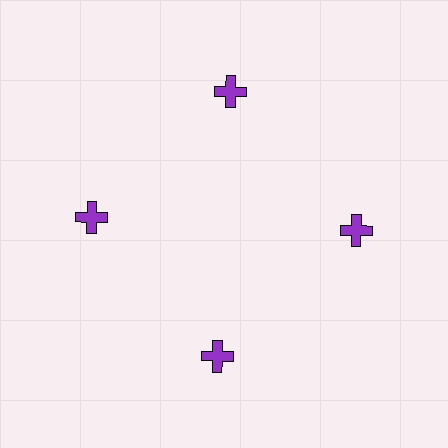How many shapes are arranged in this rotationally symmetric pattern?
There are 4 shapes, arranged in 4 groups of 1.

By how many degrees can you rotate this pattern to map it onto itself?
The pattern maps onto itself every 90 degrees of rotation.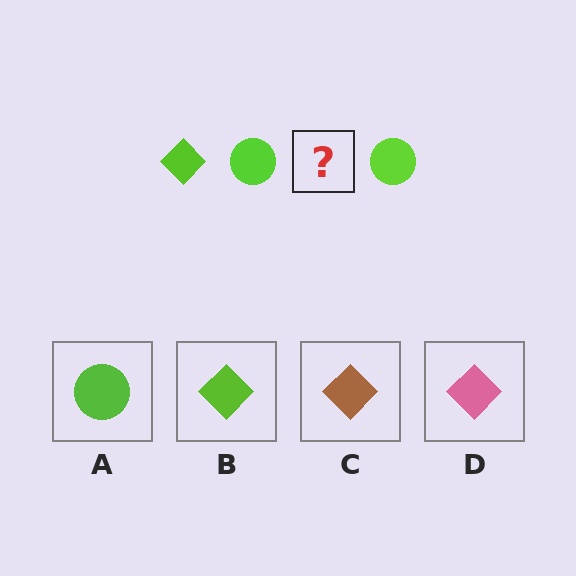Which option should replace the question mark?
Option B.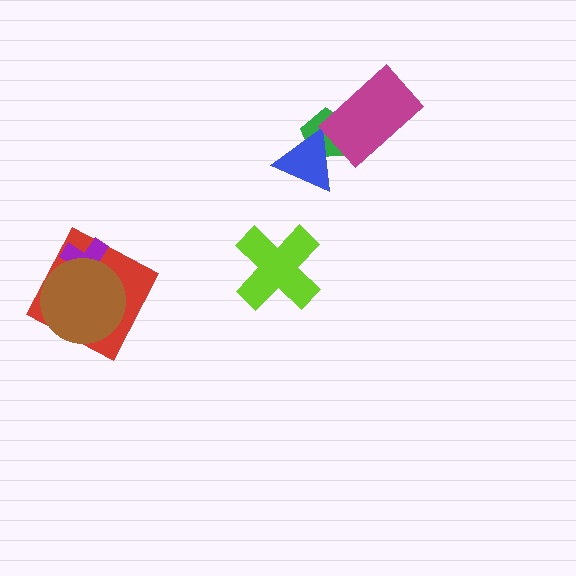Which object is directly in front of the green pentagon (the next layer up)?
The blue triangle is directly in front of the green pentagon.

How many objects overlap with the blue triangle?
1 object overlaps with the blue triangle.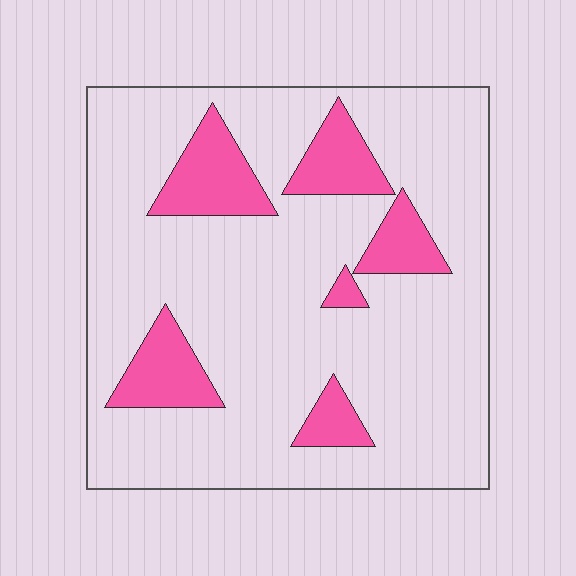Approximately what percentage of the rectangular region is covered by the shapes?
Approximately 20%.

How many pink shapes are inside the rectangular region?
6.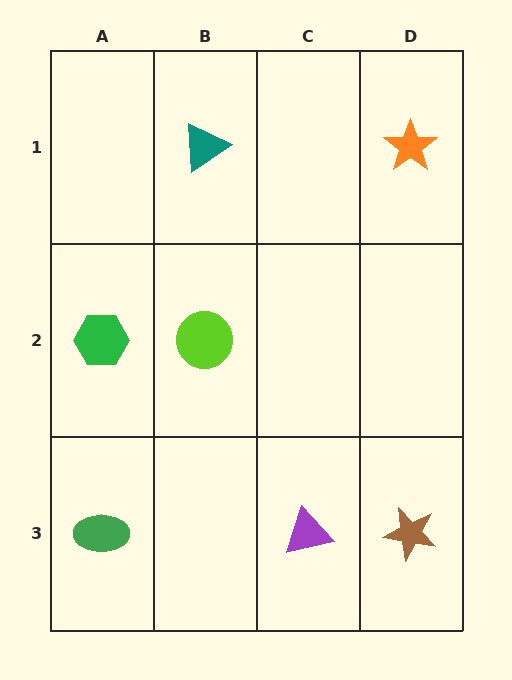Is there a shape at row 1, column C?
No, that cell is empty.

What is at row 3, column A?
A green ellipse.